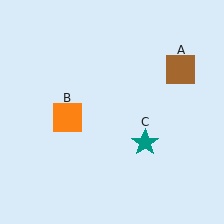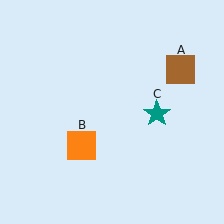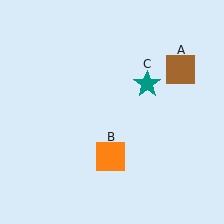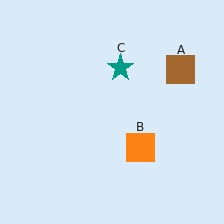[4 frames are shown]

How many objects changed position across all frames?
2 objects changed position: orange square (object B), teal star (object C).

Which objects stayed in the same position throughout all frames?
Brown square (object A) remained stationary.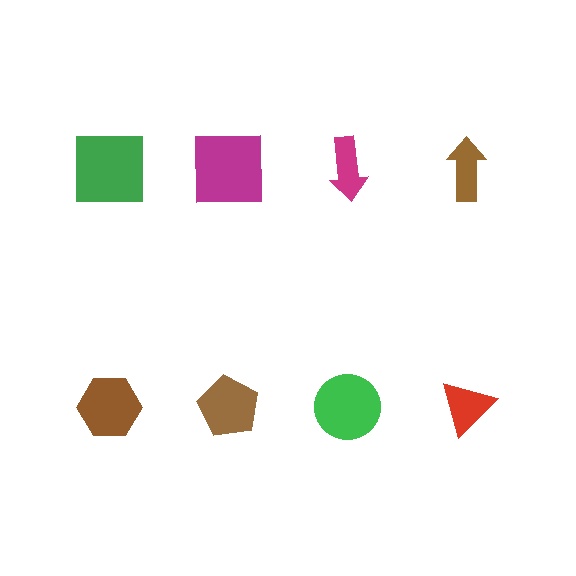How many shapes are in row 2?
4 shapes.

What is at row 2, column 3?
A green circle.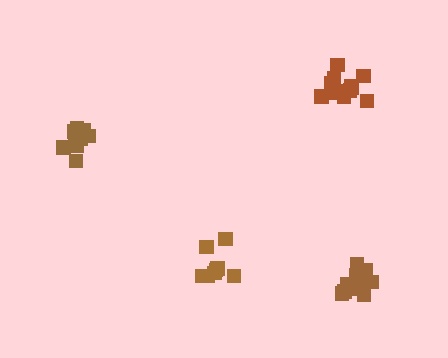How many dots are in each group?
Group 1: 12 dots, Group 2: 8 dots, Group 3: 12 dots, Group 4: 12 dots (44 total).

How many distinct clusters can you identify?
There are 4 distinct clusters.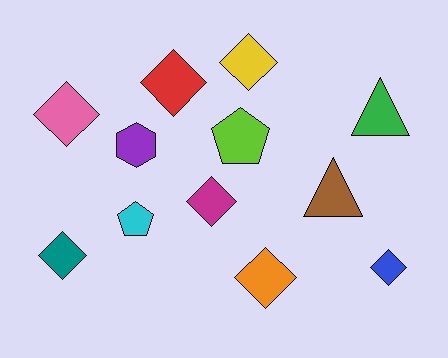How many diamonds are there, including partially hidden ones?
There are 7 diamonds.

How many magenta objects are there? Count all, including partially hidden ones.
There is 1 magenta object.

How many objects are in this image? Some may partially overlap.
There are 12 objects.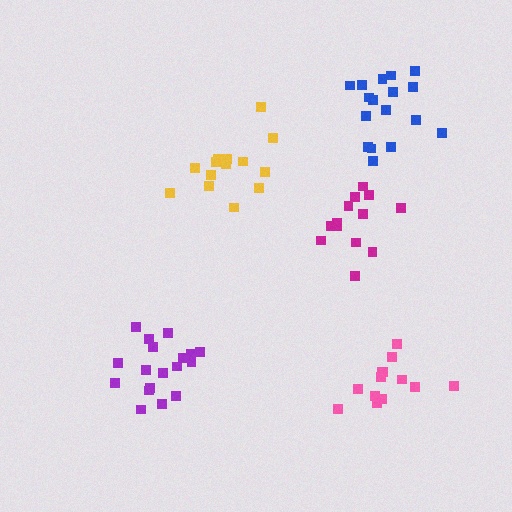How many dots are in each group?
Group 1: 13 dots, Group 2: 14 dots, Group 3: 18 dots, Group 4: 13 dots, Group 5: 17 dots (75 total).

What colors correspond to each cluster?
The clusters are colored: magenta, yellow, purple, pink, blue.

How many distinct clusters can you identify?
There are 5 distinct clusters.